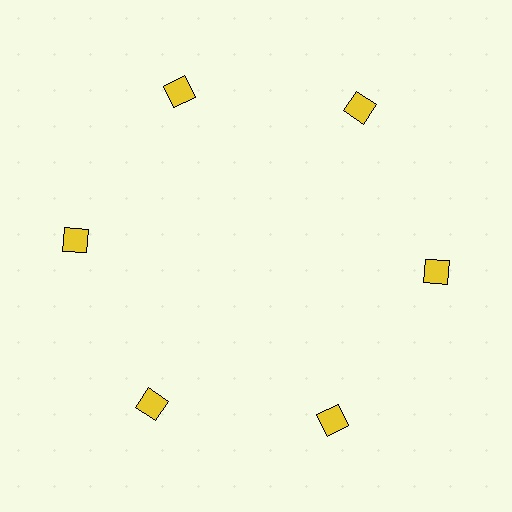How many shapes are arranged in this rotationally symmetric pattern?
There are 6 shapes, arranged in 6 groups of 1.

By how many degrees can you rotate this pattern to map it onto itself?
The pattern maps onto itself every 60 degrees of rotation.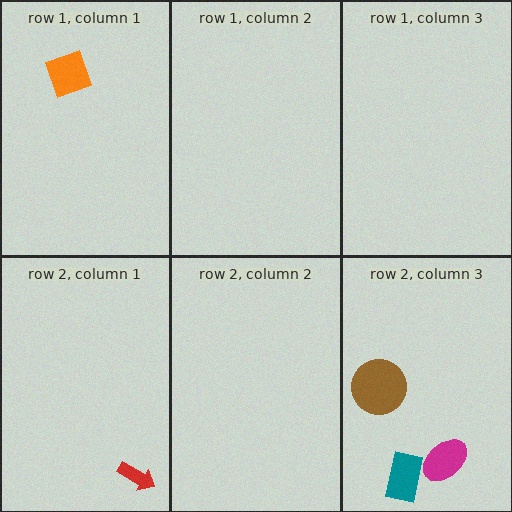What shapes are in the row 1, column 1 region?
The orange diamond.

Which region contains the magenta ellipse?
The row 2, column 3 region.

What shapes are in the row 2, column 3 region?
The magenta ellipse, the brown circle, the teal rectangle.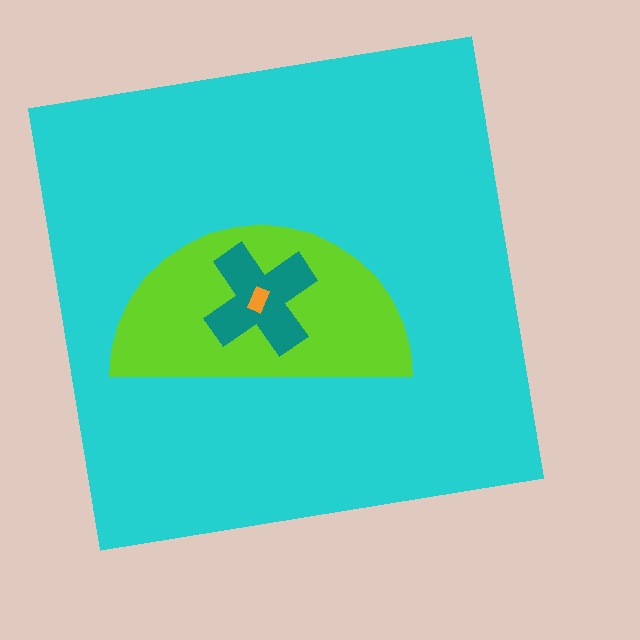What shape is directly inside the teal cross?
The orange rectangle.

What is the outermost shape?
The cyan square.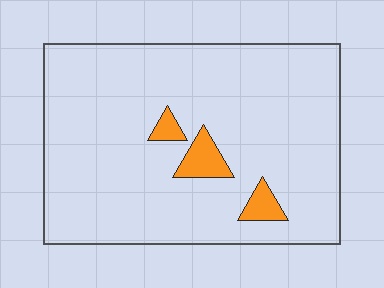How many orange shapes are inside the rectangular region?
3.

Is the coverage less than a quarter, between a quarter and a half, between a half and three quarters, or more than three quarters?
Less than a quarter.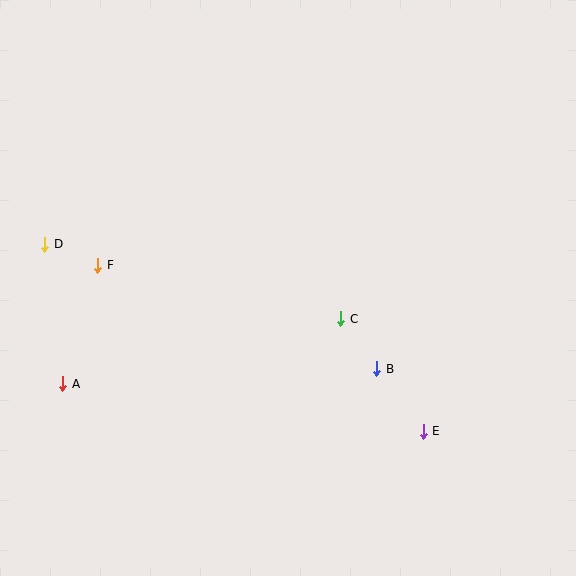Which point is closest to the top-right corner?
Point C is closest to the top-right corner.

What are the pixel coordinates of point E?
Point E is at (423, 431).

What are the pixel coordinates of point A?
Point A is at (63, 384).